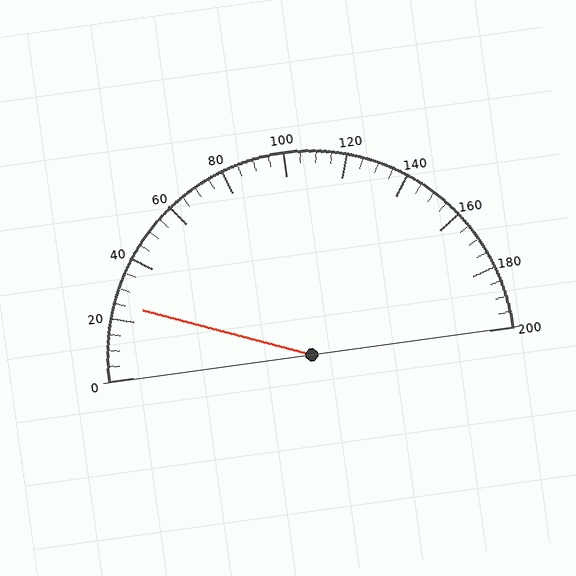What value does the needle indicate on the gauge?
The needle indicates approximately 25.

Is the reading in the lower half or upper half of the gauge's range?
The reading is in the lower half of the range (0 to 200).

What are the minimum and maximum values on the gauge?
The gauge ranges from 0 to 200.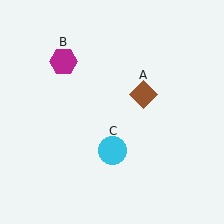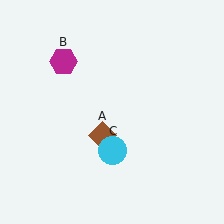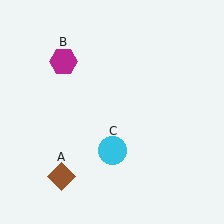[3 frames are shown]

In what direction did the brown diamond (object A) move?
The brown diamond (object A) moved down and to the left.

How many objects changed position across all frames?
1 object changed position: brown diamond (object A).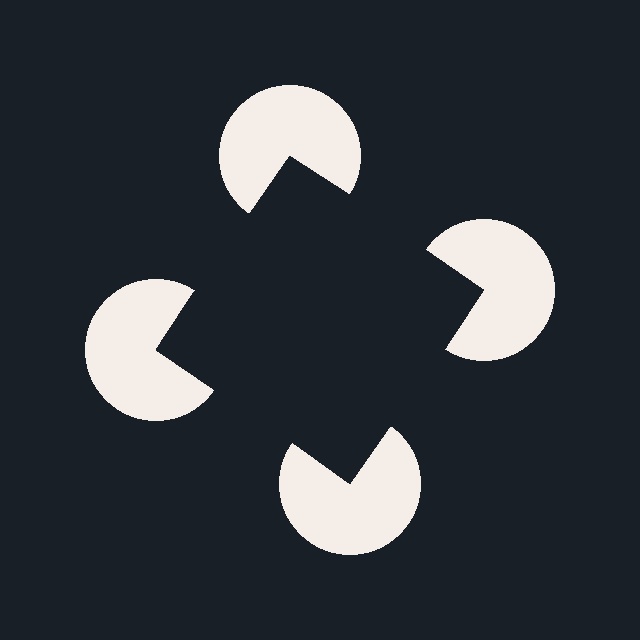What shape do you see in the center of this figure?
An illusory square — its edges are inferred from the aligned wedge cuts in the pac-man discs, not physically drawn.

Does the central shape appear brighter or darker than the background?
It typically appears slightly darker than the background, even though no actual brightness change is drawn.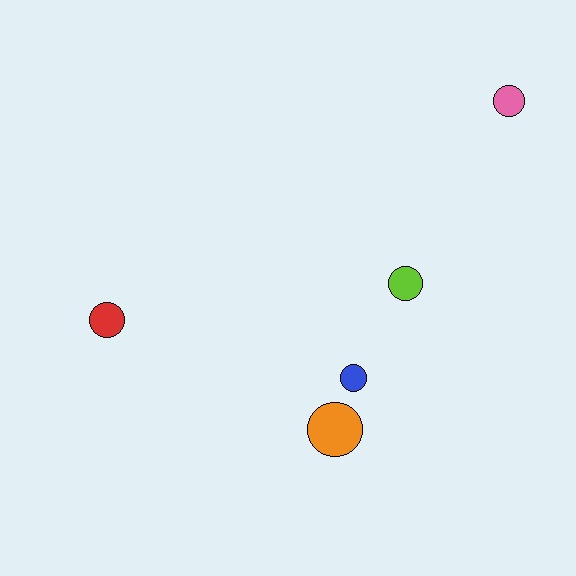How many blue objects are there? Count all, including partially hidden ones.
There is 1 blue object.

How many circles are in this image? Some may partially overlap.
There are 5 circles.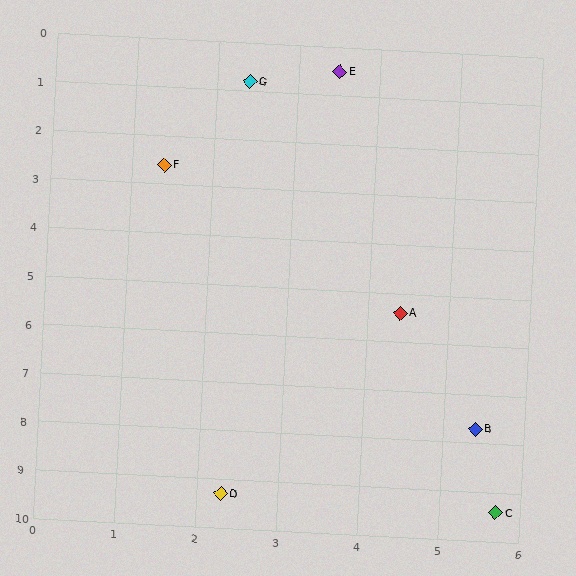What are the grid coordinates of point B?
Point B is at approximately (5.4, 7.7).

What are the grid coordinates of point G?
Point G is at approximately (2.4, 0.8).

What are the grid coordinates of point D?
Point D is at approximately (2.3, 9.3).